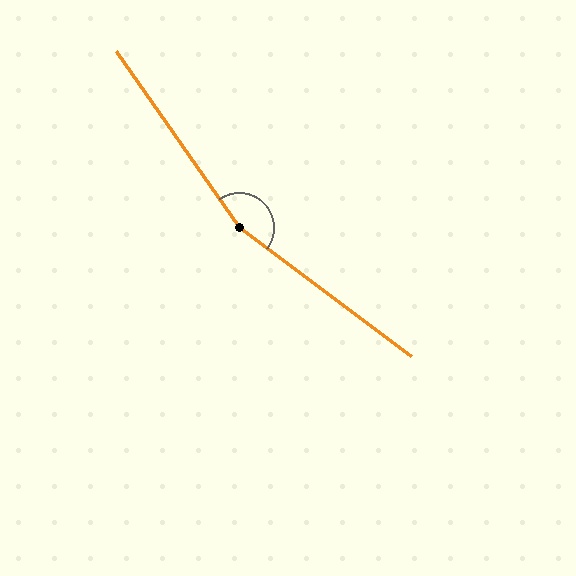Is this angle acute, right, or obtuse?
It is obtuse.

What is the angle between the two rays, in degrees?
Approximately 161 degrees.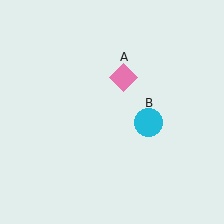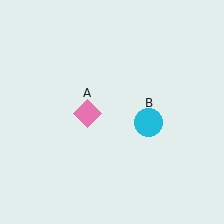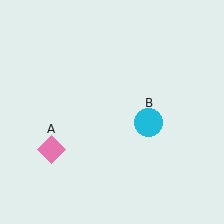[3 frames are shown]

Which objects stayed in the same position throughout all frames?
Cyan circle (object B) remained stationary.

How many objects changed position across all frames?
1 object changed position: pink diamond (object A).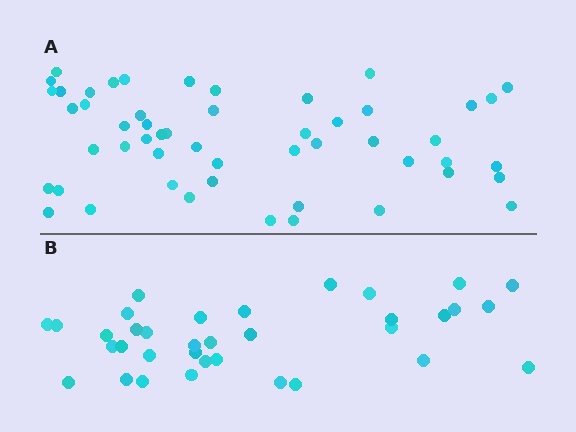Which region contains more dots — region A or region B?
Region A (the top region) has more dots.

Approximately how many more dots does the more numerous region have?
Region A has approximately 15 more dots than region B.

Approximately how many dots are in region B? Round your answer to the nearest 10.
About 40 dots. (The exact count is 35, which rounds to 40.)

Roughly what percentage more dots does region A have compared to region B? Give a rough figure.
About 50% more.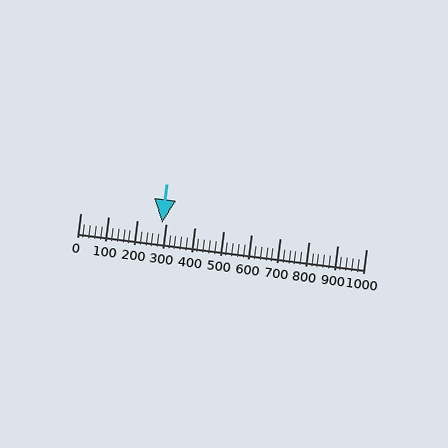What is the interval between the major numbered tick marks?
The major tick marks are spaced 100 units apart.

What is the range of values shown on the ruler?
The ruler shows values from 0 to 1000.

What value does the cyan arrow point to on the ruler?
The cyan arrow points to approximately 286.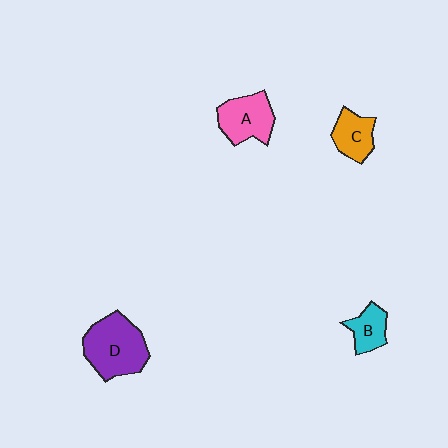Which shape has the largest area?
Shape D (purple).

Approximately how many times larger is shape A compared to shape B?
Approximately 1.6 times.